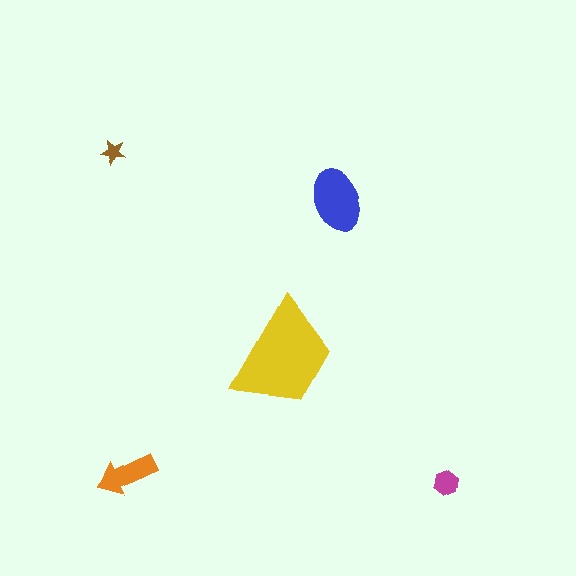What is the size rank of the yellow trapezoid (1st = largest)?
1st.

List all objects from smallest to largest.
The brown star, the magenta hexagon, the orange arrow, the blue ellipse, the yellow trapezoid.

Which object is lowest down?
The orange arrow is bottommost.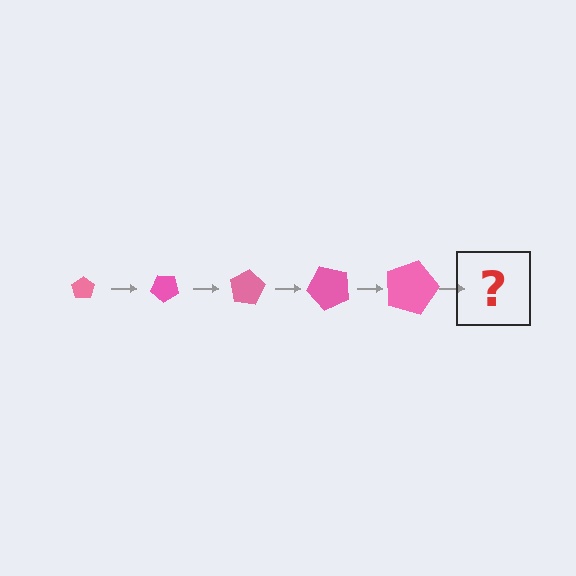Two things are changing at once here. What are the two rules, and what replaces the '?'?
The two rules are that the pentagon grows larger each step and it rotates 40 degrees each step. The '?' should be a pentagon, larger than the previous one and rotated 200 degrees from the start.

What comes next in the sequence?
The next element should be a pentagon, larger than the previous one and rotated 200 degrees from the start.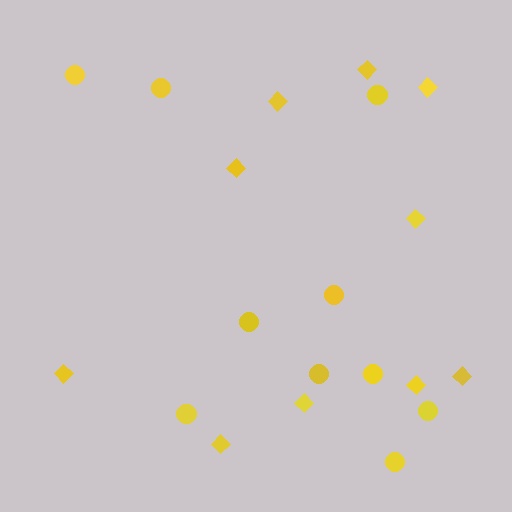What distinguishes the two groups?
There are 2 groups: one group of circles (10) and one group of diamonds (10).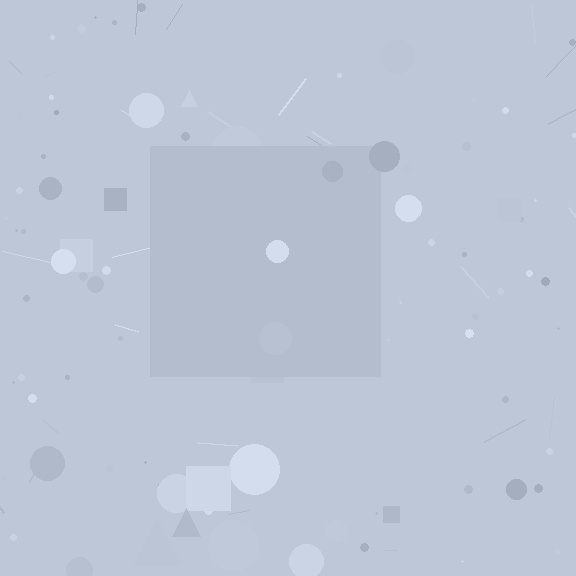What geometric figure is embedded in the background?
A square is embedded in the background.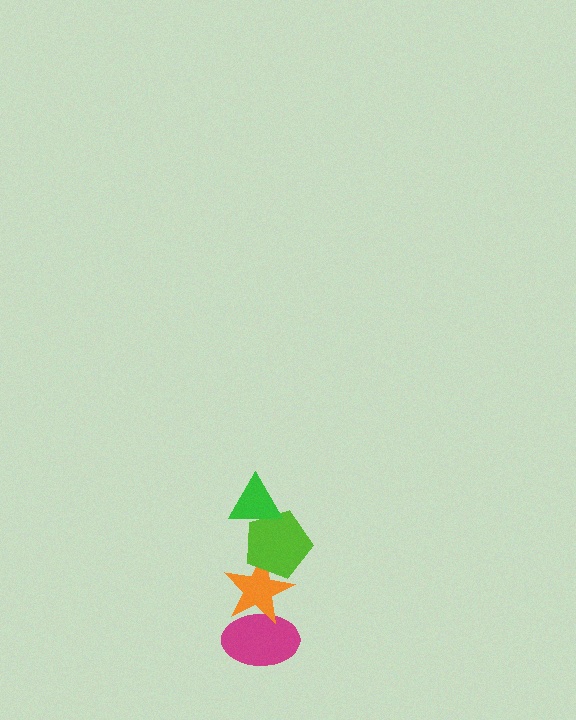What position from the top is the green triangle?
The green triangle is 1st from the top.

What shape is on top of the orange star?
The lime pentagon is on top of the orange star.